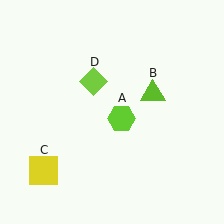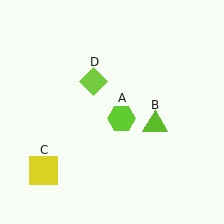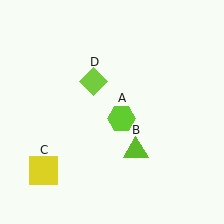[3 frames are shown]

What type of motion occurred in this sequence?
The lime triangle (object B) rotated clockwise around the center of the scene.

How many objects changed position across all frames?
1 object changed position: lime triangle (object B).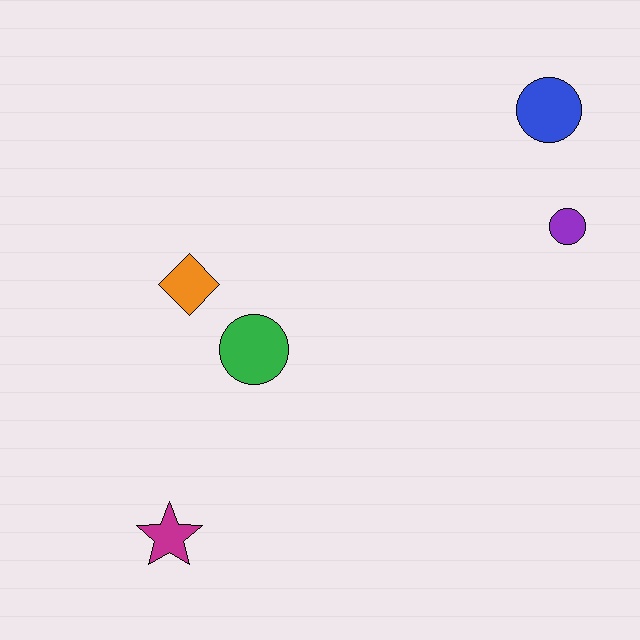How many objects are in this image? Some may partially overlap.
There are 5 objects.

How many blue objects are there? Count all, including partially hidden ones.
There is 1 blue object.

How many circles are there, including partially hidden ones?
There are 3 circles.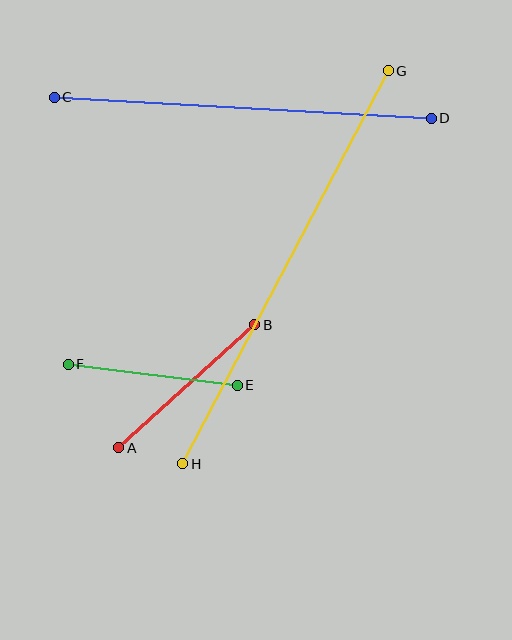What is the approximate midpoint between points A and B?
The midpoint is at approximately (187, 386) pixels.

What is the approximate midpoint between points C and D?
The midpoint is at approximately (243, 108) pixels.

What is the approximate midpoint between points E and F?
The midpoint is at approximately (153, 375) pixels.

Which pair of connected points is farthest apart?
Points G and H are farthest apart.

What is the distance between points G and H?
The distance is approximately 443 pixels.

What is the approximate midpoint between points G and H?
The midpoint is at approximately (286, 267) pixels.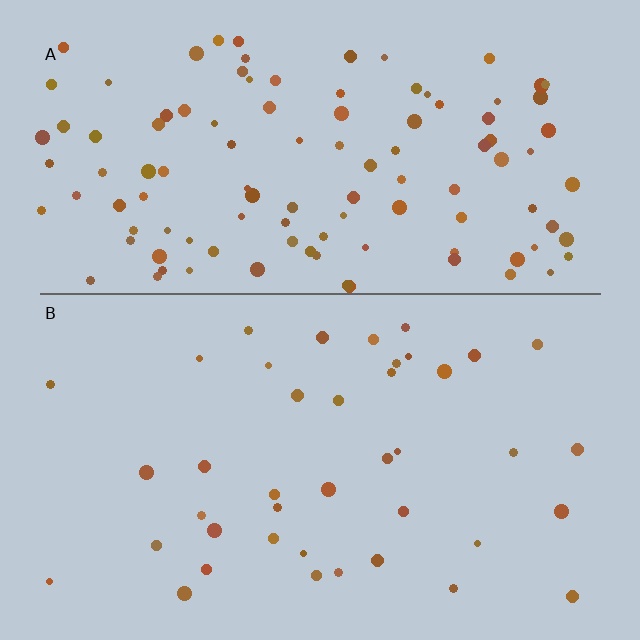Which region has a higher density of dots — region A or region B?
A (the top).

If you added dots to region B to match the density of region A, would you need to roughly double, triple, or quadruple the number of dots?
Approximately triple.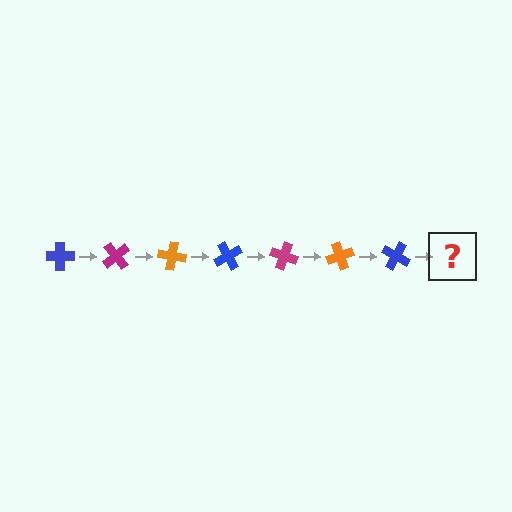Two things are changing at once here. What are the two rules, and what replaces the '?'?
The two rules are that it rotates 50 degrees each step and the color cycles through blue, magenta, and orange. The '?' should be a magenta cross, rotated 350 degrees from the start.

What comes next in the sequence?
The next element should be a magenta cross, rotated 350 degrees from the start.